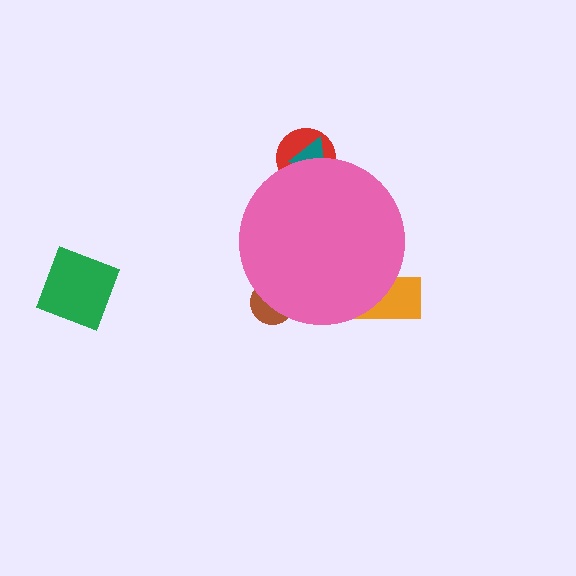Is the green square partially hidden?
No, the green square is fully visible.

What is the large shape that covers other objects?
A pink circle.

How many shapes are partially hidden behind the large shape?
4 shapes are partially hidden.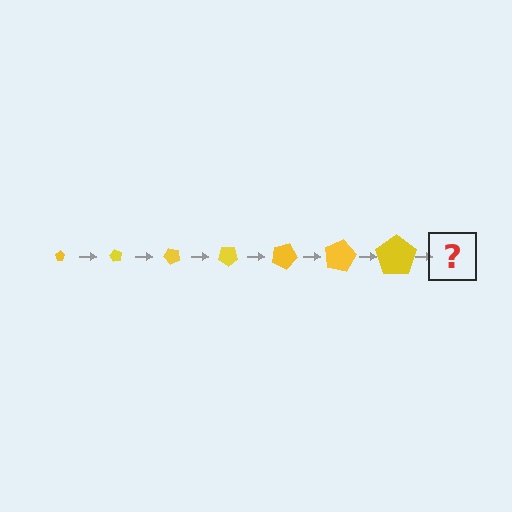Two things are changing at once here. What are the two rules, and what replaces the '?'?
The two rules are that the pentagon grows larger each step and it rotates 60 degrees each step. The '?' should be a pentagon, larger than the previous one and rotated 420 degrees from the start.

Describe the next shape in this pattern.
It should be a pentagon, larger than the previous one and rotated 420 degrees from the start.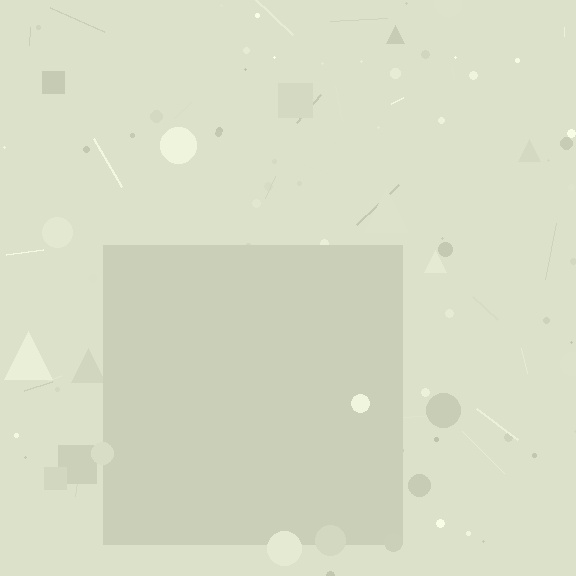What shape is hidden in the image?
A square is hidden in the image.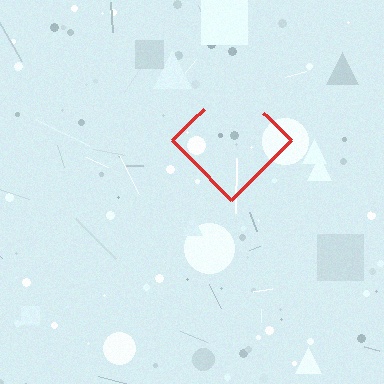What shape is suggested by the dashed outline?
The dashed outline suggests a diamond.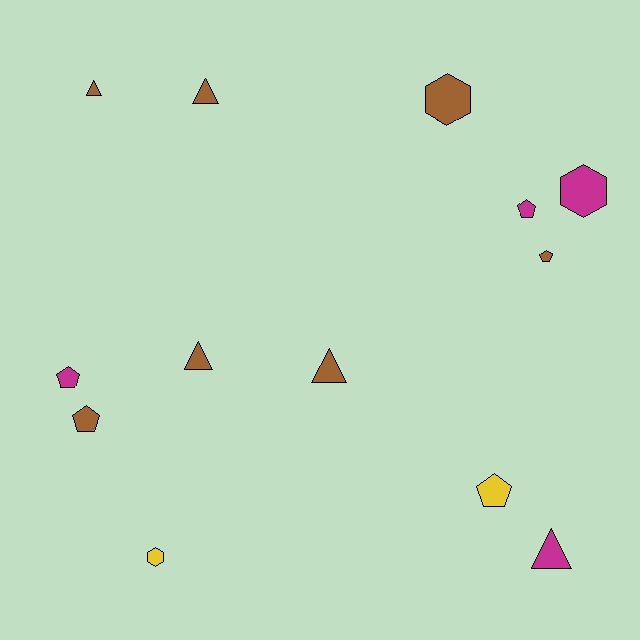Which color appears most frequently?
Brown, with 7 objects.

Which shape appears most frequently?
Pentagon, with 5 objects.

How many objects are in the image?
There are 13 objects.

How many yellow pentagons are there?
There is 1 yellow pentagon.